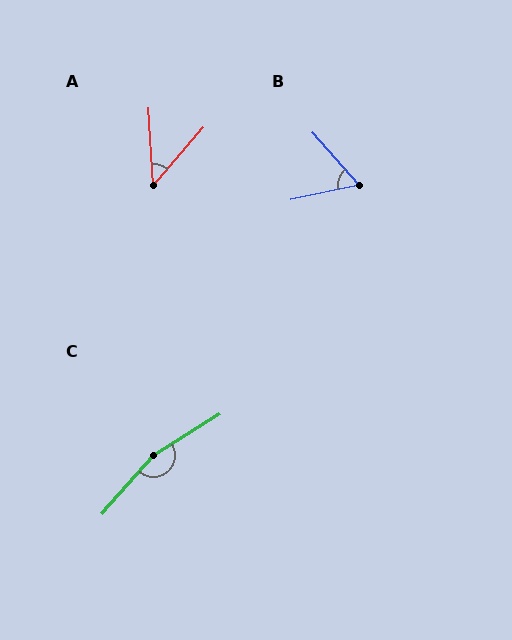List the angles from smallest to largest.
A (44°), B (60°), C (163°).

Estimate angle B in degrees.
Approximately 60 degrees.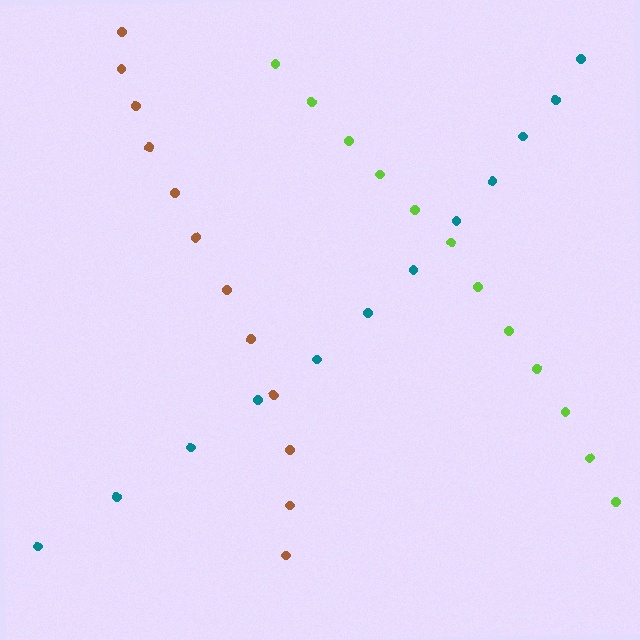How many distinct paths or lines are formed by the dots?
There are 3 distinct paths.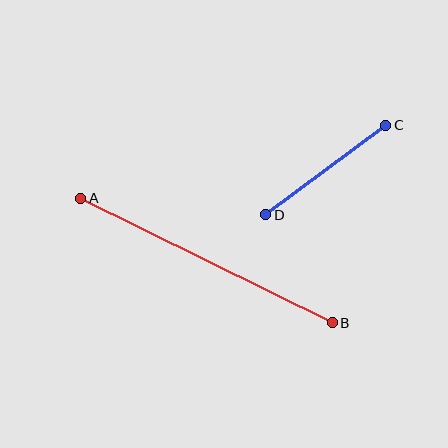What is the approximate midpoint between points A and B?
The midpoint is at approximately (207, 261) pixels.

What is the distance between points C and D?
The distance is approximately 150 pixels.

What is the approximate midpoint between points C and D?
The midpoint is at approximately (326, 170) pixels.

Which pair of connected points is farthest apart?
Points A and B are farthest apart.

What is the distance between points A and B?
The distance is approximately 280 pixels.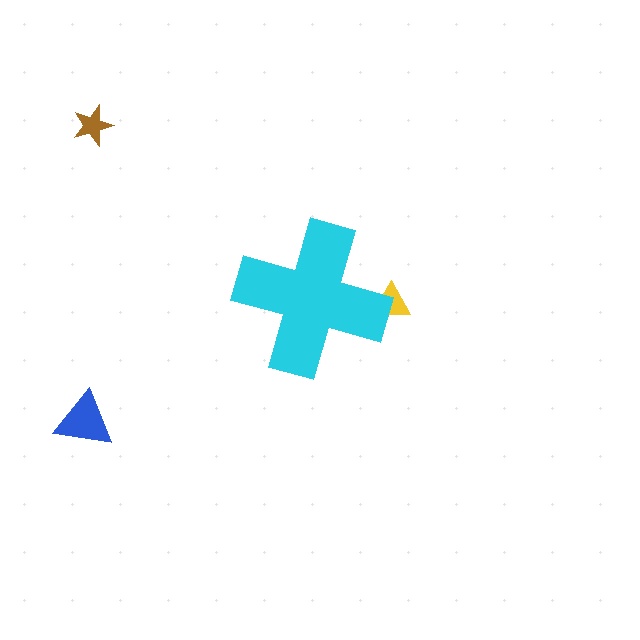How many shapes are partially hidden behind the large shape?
1 shape is partially hidden.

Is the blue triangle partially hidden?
No, the blue triangle is fully visible.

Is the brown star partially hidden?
No, the brown star is fully visible.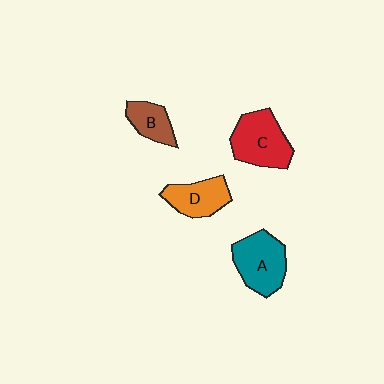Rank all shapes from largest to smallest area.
From largest to smallest: C (red), A (teal), D (orange), B (brown).